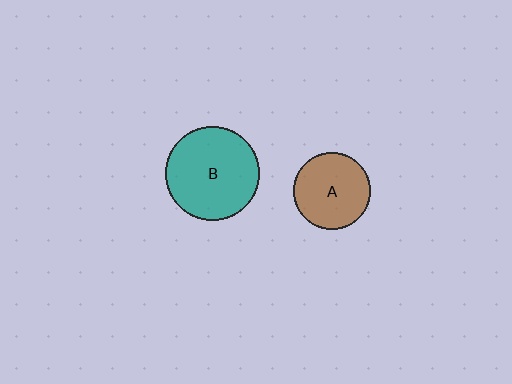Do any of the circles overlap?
No, none of the circles overlap.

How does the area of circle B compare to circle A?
Approximately 1.5 times.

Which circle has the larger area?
Circle B (teal).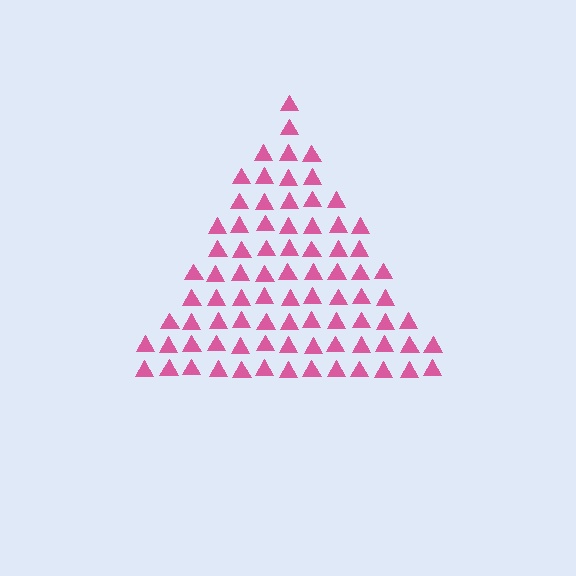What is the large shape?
The large shape is a triangle.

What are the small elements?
The small elements are triangles.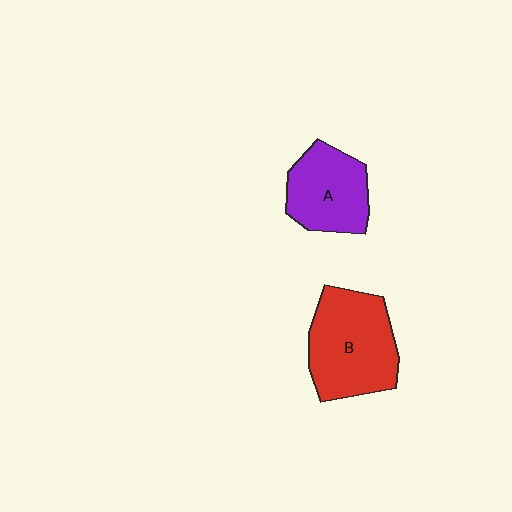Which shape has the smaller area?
Shape A (purple).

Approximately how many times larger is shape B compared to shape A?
Approximately 1.4 times.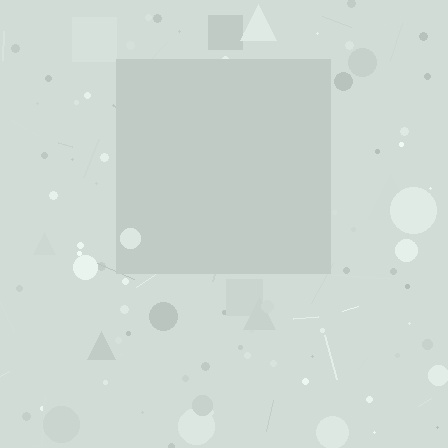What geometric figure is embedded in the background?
A square is embedded in the background.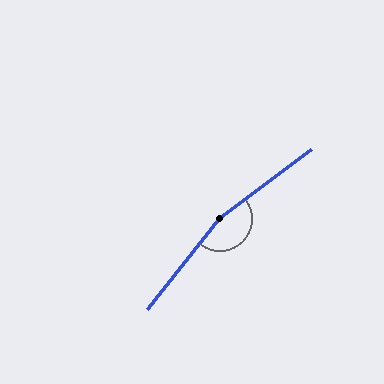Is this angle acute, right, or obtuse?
It is obtuse.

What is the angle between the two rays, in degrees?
Approximately 165 degrees.